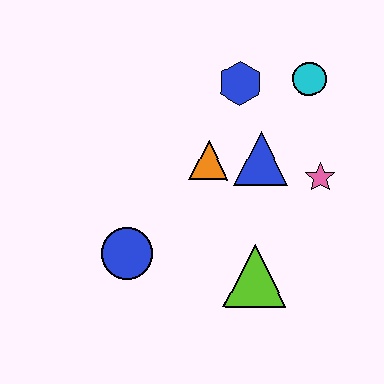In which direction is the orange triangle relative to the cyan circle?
The orange triangle is to the left of the cyan circle.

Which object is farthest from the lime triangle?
The cyan circle is farthest from the lime triangle.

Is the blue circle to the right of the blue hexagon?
No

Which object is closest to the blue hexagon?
The cyan circle is closest to the blue hexagon.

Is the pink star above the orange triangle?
No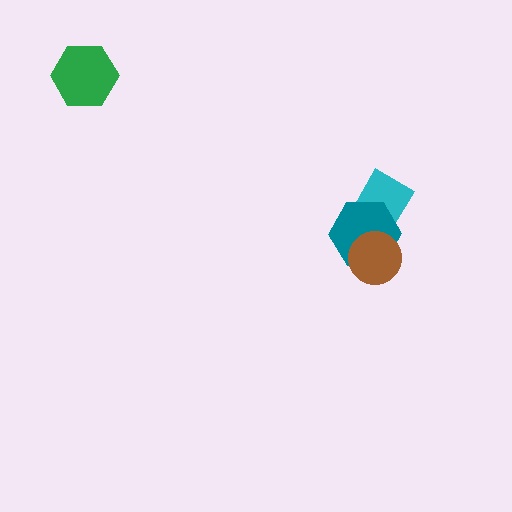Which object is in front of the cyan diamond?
The teal hexagon is in front of the cyan diamond.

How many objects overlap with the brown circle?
1 object overlaps with the brown circle.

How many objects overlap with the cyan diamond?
1 object overlaps with the cyan diamond.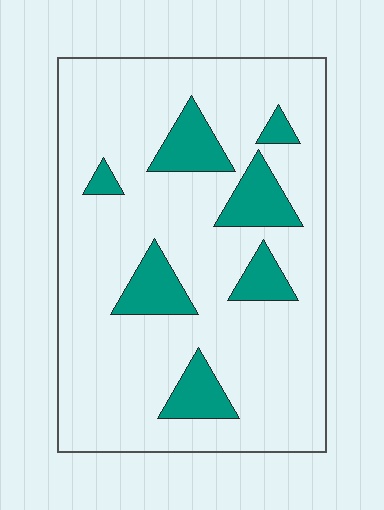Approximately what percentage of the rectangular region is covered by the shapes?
Approximately 15%.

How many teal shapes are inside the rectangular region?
7.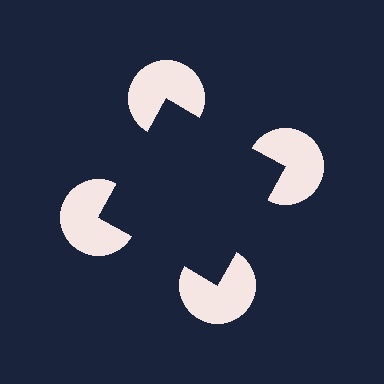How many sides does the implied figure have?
4 sides.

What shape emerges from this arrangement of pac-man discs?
An illusory square — its edges are inferred from the aligned wedge cuts in the pac-man discs, not physically drawn.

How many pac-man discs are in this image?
There are 4 — one at each vertex of the illusory square.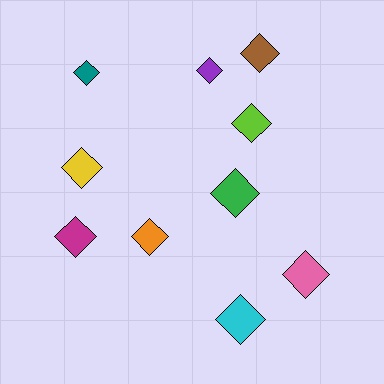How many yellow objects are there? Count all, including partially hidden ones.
There is 1 yellow object.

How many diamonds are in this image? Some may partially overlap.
There are 10 diamonds.